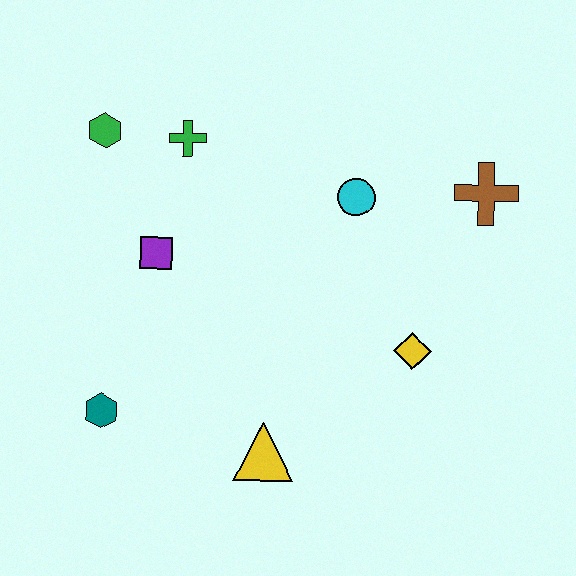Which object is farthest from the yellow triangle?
The green hexagon is farthest from the yellow triangle.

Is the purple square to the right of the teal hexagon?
Yes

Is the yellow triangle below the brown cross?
Yes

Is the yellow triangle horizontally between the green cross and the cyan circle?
Yes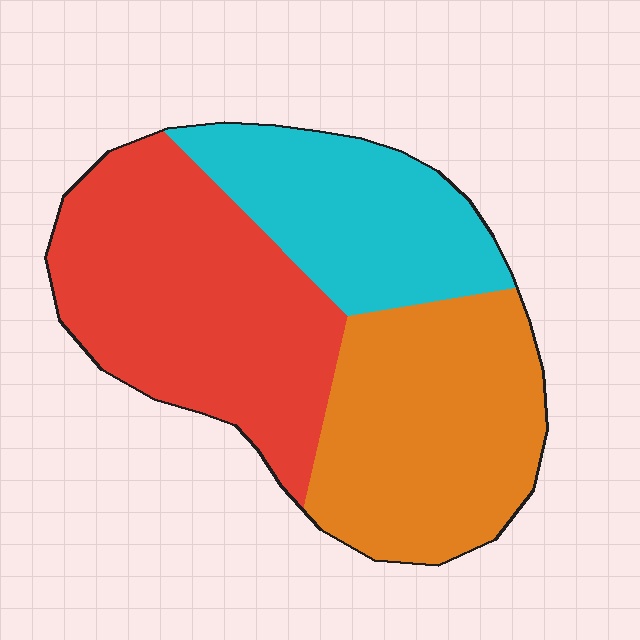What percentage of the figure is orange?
Orange takes up about one third (1/3) of the figure.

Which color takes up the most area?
Red, at roughly 40%.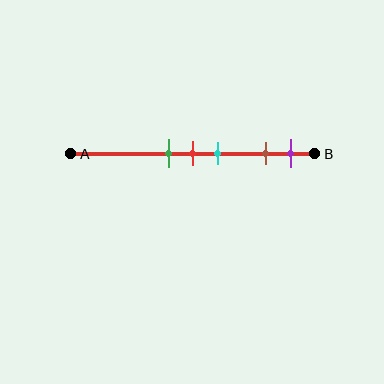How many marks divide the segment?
There are 5 marks dividing the segment.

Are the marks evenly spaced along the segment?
No, the marks are not evenly spaced.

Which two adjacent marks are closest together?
The green and red marks are the closest adjacent pair.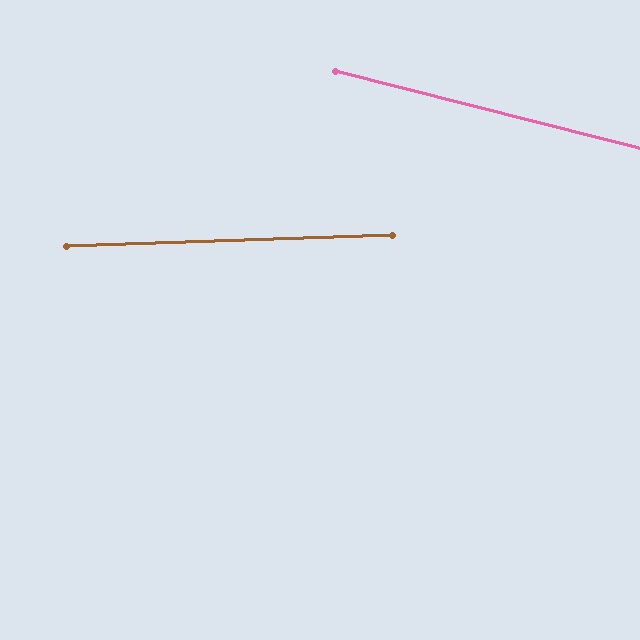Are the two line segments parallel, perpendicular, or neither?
Neither parallel nor perpendicular — they differ by about 16°.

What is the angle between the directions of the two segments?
Approximately 16 degrees.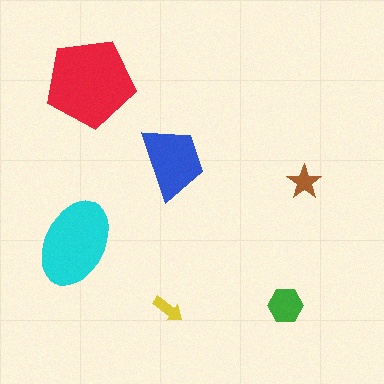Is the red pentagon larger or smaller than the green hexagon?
Larger.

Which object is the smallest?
The yellow arrow.